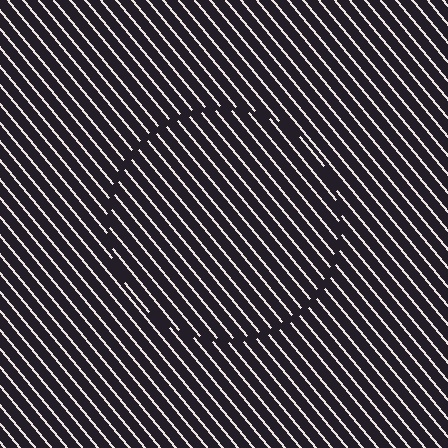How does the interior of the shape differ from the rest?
The interior of the shape contains the same grating, shifted by half a period — the contour is defined by the phase discontinuity where line-ends from the inner and outer gratings abut.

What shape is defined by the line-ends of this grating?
An illusory circle. The interior of the shape contains the same grating, shifted by half a period — the contour is defined by the phase discontinuity where line-ends from the inner and outer gratings abut.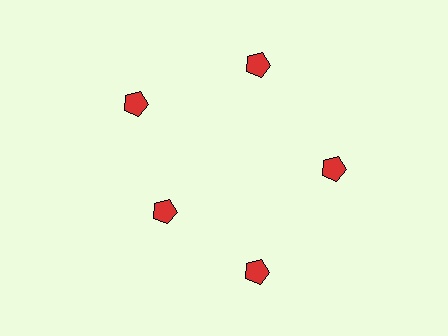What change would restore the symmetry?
The symmetry would be restored by moving it outward, back onto the ring so that all 5 pentagons sit at equal angles and equal distance from the center.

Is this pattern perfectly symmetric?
No. The 5 red pentagons are arranged in a ring, but one element near the 8 o'clock position is pulled inward toward the center, breaking the 5-fold rotational symmetry.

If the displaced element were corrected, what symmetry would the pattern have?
It would have 5-fold rotational symmetry — the pattern would map onto itself every 72 degrees.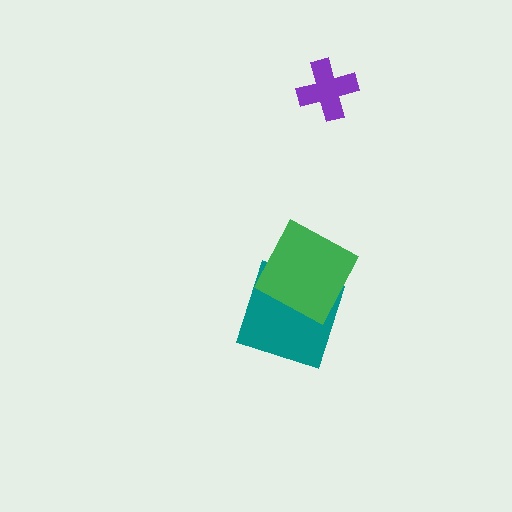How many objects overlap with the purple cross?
0 objects overlap with the purple cross.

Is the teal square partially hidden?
Yes, it is partially covered by another shape.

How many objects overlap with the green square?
1 object overlaps with the green square.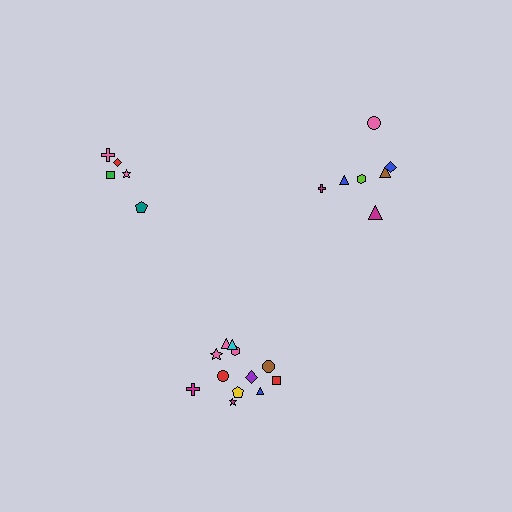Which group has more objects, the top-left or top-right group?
The top-right group.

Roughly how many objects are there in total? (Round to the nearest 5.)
Roughly 25 objects in total.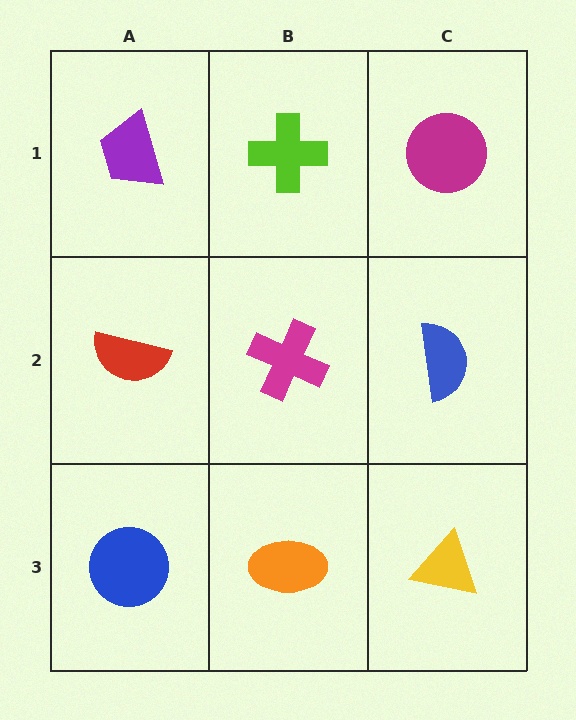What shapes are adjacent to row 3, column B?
A magenta cross (row 2, column B), a blue circle (row 3, column A), a yellow triangle (row 3, column C).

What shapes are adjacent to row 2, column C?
A magenta circle (row 1, column C), a yellow triangle (row 3, column C), a magenta cross (row 2, column B).